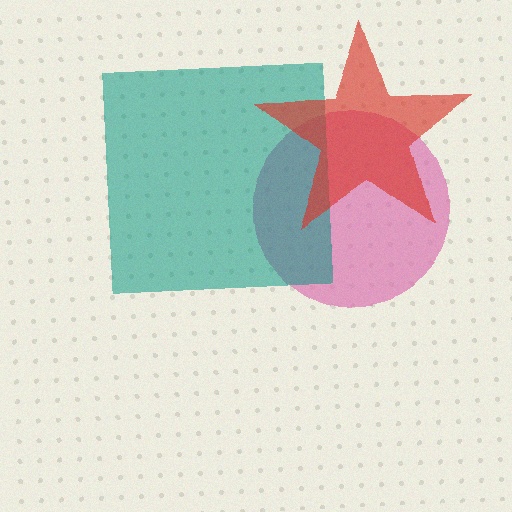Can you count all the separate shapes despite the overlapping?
Yes, there are 3 separate shapes.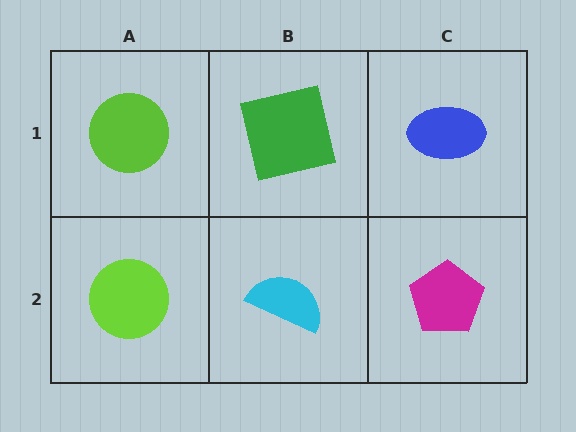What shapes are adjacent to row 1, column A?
A lime circle (row 2, column A), a green square (row 1, column B).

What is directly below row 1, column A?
A lime circle.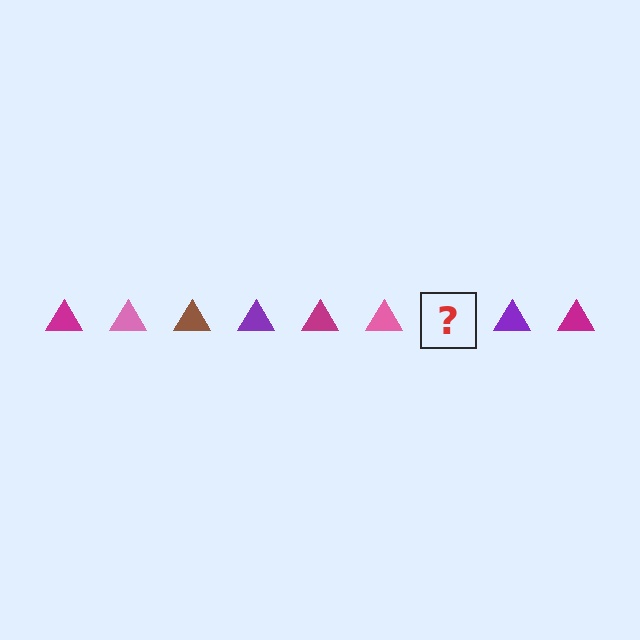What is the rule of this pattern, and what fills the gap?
The rule is that the pattern cycles through magenta, pink, brown, purple triangles. The gap should be filled with a brown triangle.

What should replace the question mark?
The question mark should be replaced with a brown triangle.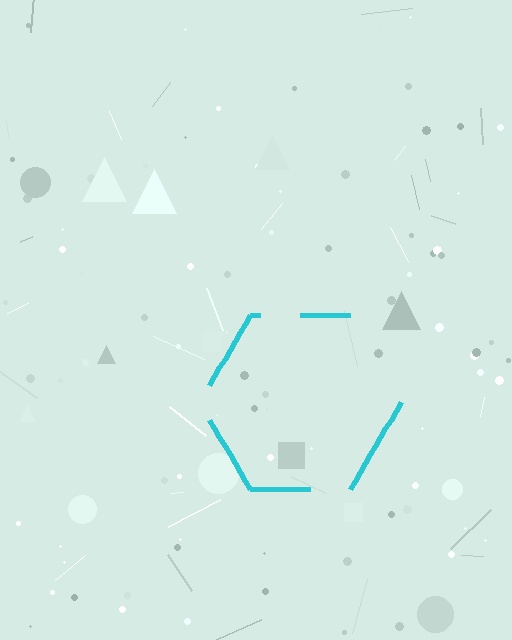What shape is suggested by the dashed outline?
The dashed outline suggests a hexagon.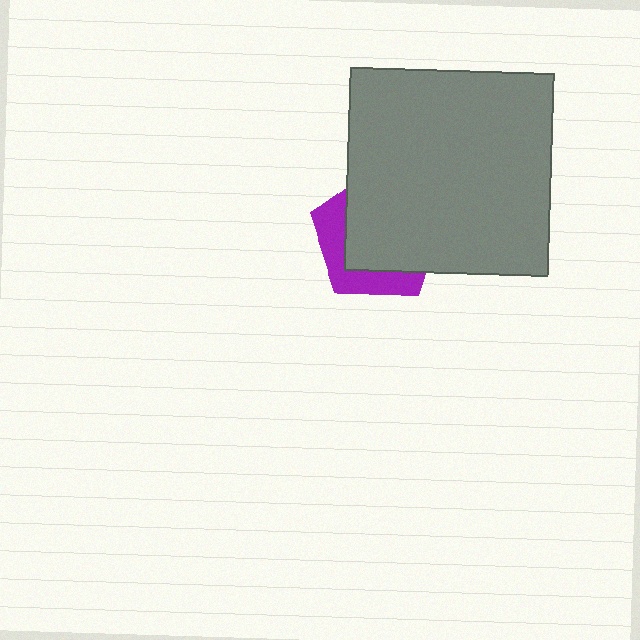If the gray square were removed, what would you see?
You would see the complete purple pentagon.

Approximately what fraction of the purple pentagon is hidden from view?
Roughly 67% of the purple pentagon is hidden behind the gray square.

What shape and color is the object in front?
The object in front is a gray square.